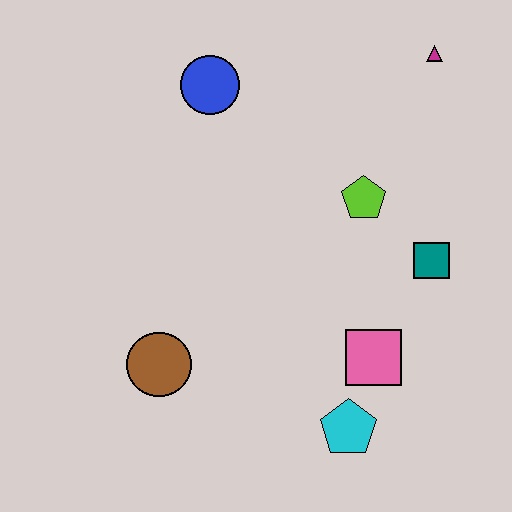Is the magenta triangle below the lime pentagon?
No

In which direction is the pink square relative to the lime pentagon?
The pink square is below the lime pentagon.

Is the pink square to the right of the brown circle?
Yes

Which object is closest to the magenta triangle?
The lime pentagon is closest to the magenta triangle.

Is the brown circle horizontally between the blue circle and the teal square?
No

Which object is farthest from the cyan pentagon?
The magenta triangle is farthest from the cyan pentagon.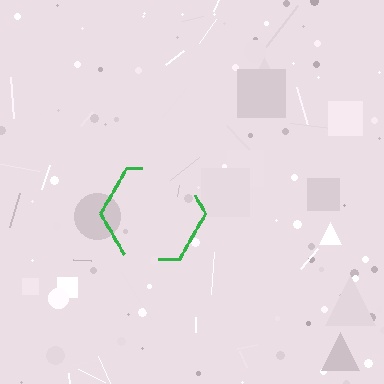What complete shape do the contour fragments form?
The contour fragments form a hexagon.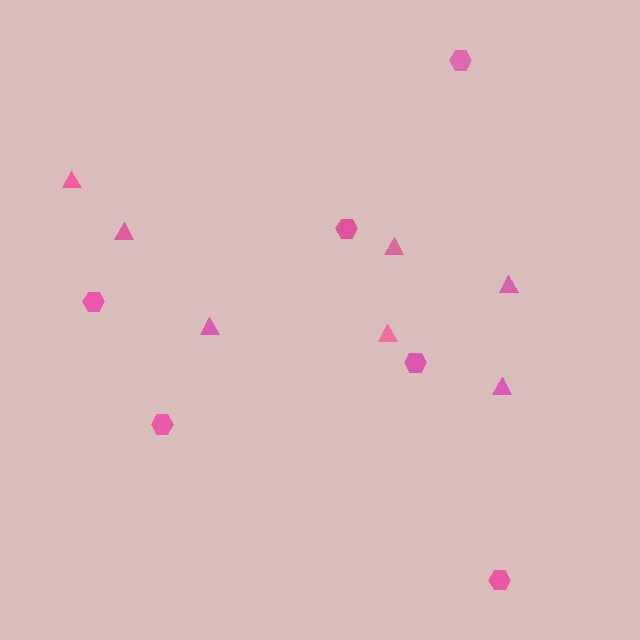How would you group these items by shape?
There are 2 groups: one group of hexagons (6) and one group of triangles (7).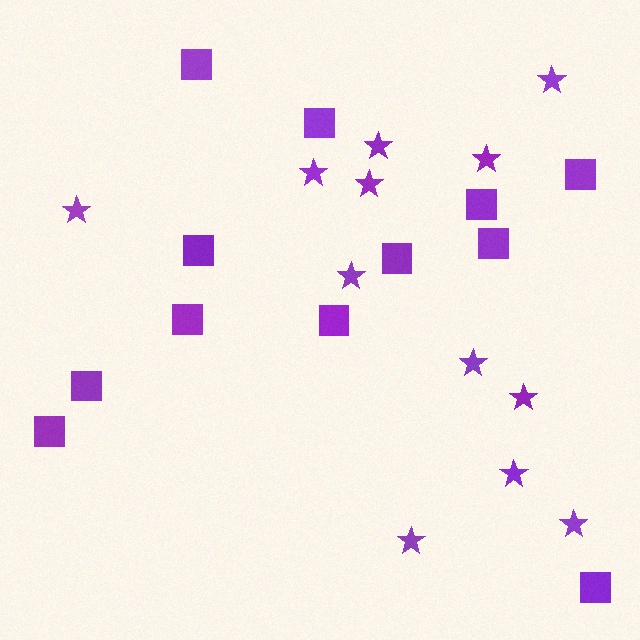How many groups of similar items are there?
There are 2 groups: one group of squares (12) and one group of stars (12).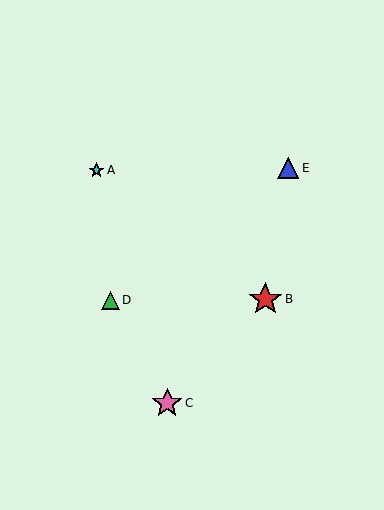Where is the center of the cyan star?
The center of the cyan star is at (96, 170).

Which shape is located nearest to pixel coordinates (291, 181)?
The blue triangle (labeled E) at (288, 168) is nearest to that location.